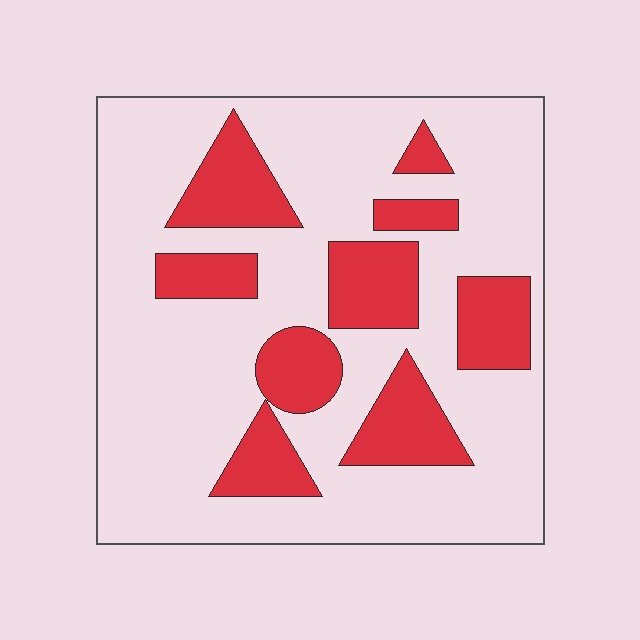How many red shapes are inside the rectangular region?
9.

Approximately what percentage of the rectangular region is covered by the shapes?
Approximately 25%.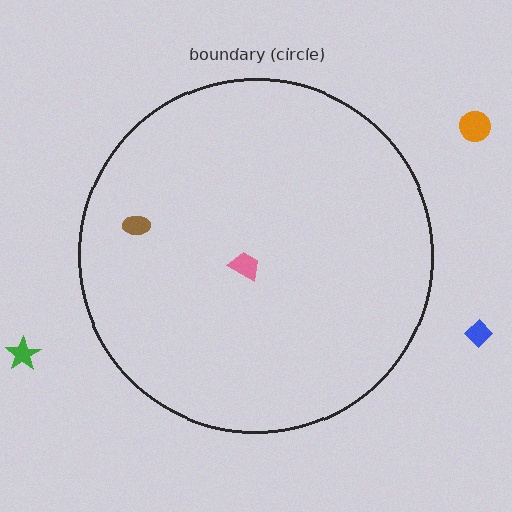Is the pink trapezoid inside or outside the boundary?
Inside.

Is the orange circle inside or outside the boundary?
Outside.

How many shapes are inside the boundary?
2 inside, 3 outside.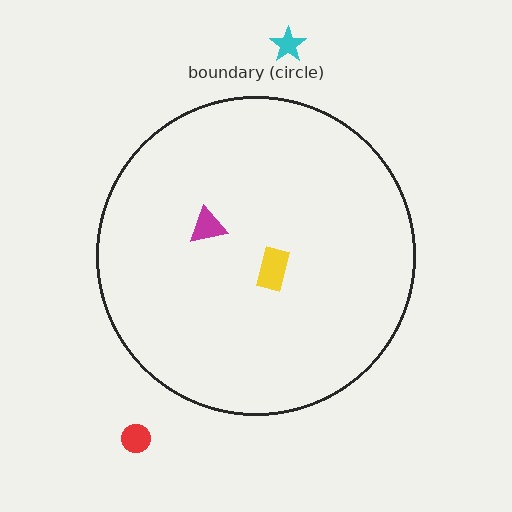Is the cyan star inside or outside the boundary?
Outside.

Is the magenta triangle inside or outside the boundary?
Inside.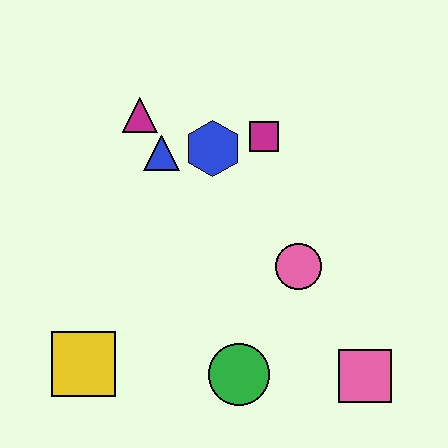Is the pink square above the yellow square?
No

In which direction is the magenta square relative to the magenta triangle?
The magenta square is to the right of the magenta triangle.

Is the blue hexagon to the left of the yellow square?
No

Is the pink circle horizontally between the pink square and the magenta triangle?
Yes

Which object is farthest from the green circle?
The magenta triangle is farthest from the green circle.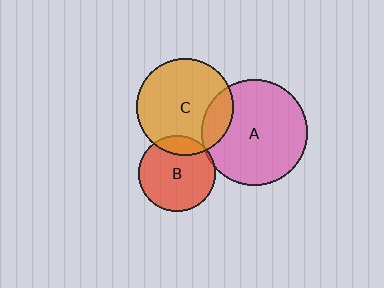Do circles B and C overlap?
Yes.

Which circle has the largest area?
Circle A (pink).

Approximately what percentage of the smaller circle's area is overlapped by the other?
Approximately 15%.